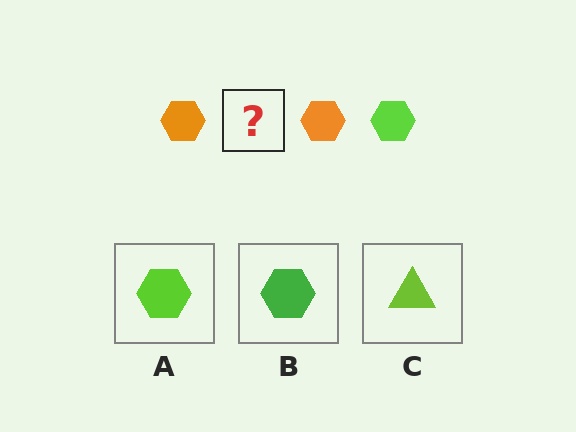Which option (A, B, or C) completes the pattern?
A.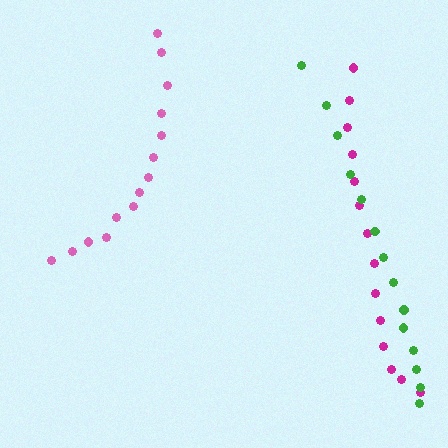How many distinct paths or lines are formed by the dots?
There are 3 distinct paths.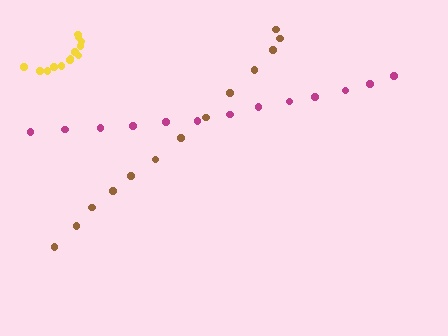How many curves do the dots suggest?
There are 3 distinct paths.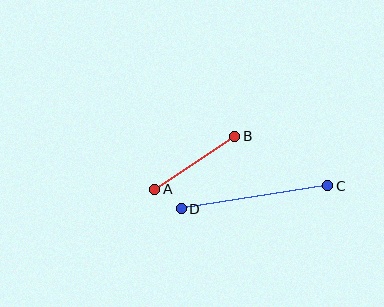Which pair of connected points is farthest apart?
Points C and D are farthest apart.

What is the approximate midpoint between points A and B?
The midpoint is at approximately (195, 163) pixels.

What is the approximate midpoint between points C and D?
The midpoint is at approximately (255, 197) pixels.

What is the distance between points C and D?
The distance is approximately 148 pixels.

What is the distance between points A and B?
The distance is approximately 96 pixels.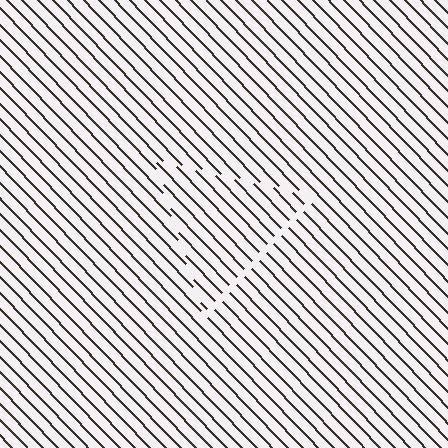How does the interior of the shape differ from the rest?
The interior of the shape contains the same grating, shifted by half a period — the contour is defined by the phase discontinuity where line-ends from the inner and outer gratings abut.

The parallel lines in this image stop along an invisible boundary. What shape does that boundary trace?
An illusory triangle. The interior of the shape contains the same grating, shifted by half a period — the contour is defined by the phase discontinuity where line-ends from the inner and outer gratings abut.